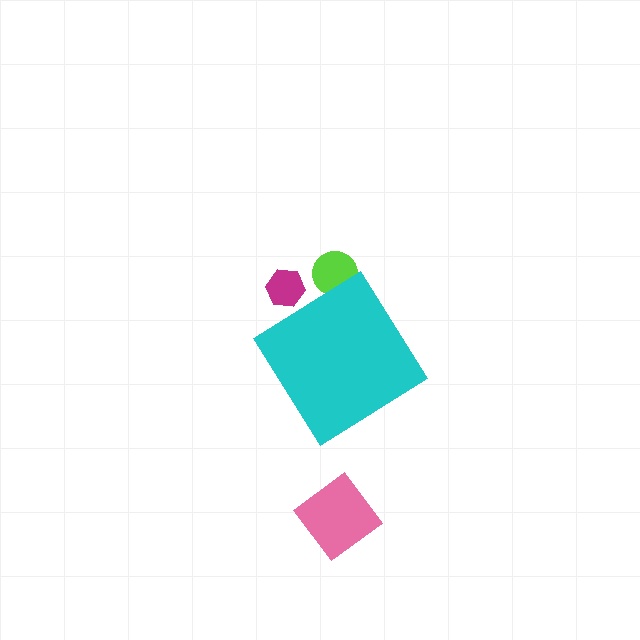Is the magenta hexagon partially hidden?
Yes, the magenta hexagon is partially hidden behind the cyan diamond.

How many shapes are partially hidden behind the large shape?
2 shapes are partially hidden.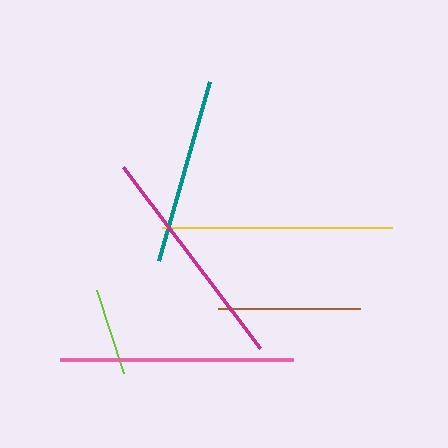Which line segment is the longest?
The pink line is the longest at approximately 233 pixels.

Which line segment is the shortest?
The lime line is the shortest at approximately 88 pixels.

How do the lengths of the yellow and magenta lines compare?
The yellow and magenta lines are approximately the same length.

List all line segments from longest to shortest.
From longest to shortest: pink, yellow, magenta, teal, brown, lime.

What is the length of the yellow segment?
The yellow segment is approximately 230 pixels long.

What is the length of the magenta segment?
The magenta segment is approximately 227 pixels long.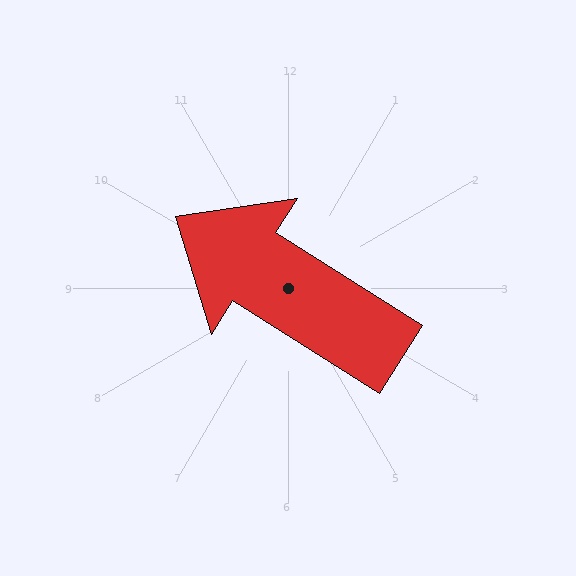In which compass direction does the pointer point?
Northwest.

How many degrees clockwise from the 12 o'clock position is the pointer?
Approximately 302 degrees.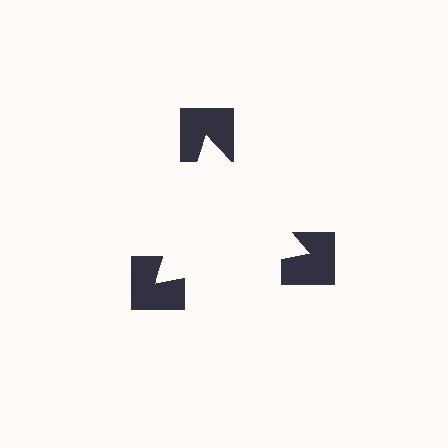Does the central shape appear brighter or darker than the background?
It typically appears slightly brighter than the background, even though no actual brightness change is drawn.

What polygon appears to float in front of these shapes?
An illusory triangle — its edges are inferred from the aligned wedge cuts in the notched squares, not physically drawn.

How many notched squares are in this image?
There are 3 — one at each vertex of the illusory triangle.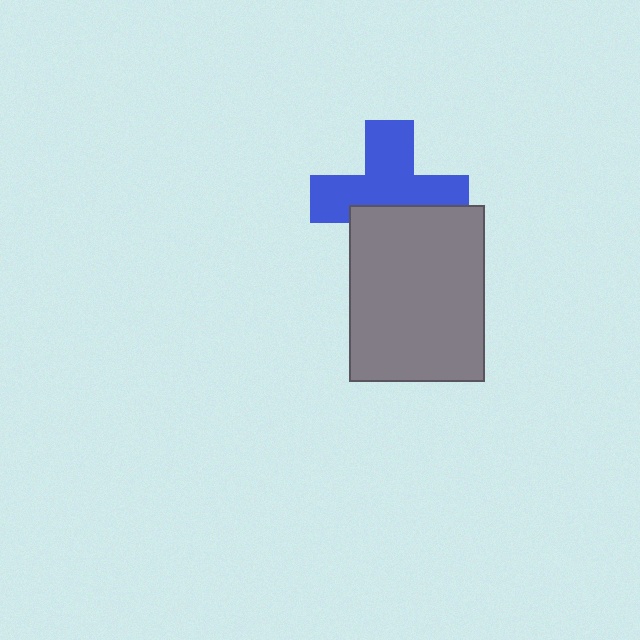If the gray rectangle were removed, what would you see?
You would see the complete blue cross.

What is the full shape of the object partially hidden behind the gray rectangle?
The partially hidden object is a blue cross.